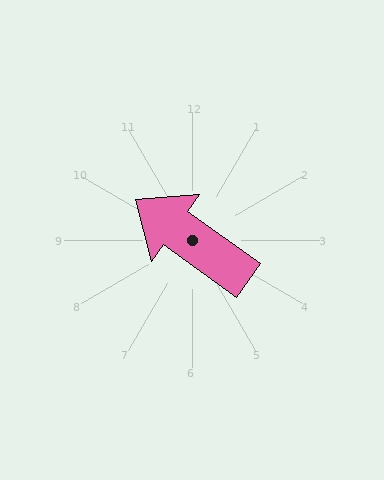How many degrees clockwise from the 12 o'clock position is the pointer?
Approximately 305 degrees.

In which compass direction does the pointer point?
Northwest.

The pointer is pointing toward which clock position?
Roughly 10 o'clock.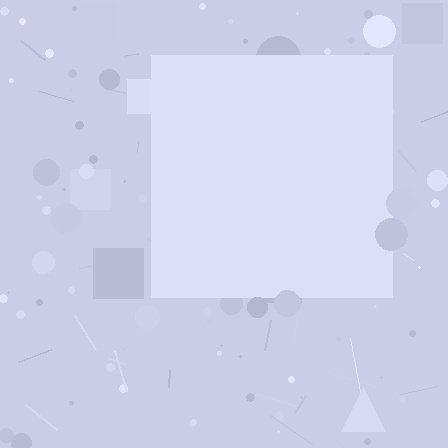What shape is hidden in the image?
A square is hidden in the image.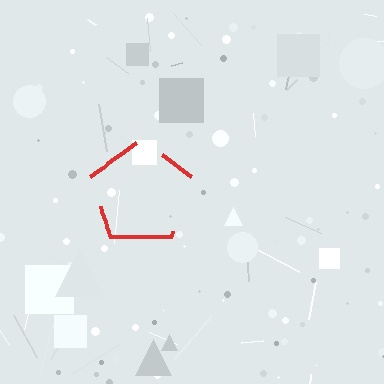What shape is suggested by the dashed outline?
The dashed outline suggests a pentagon.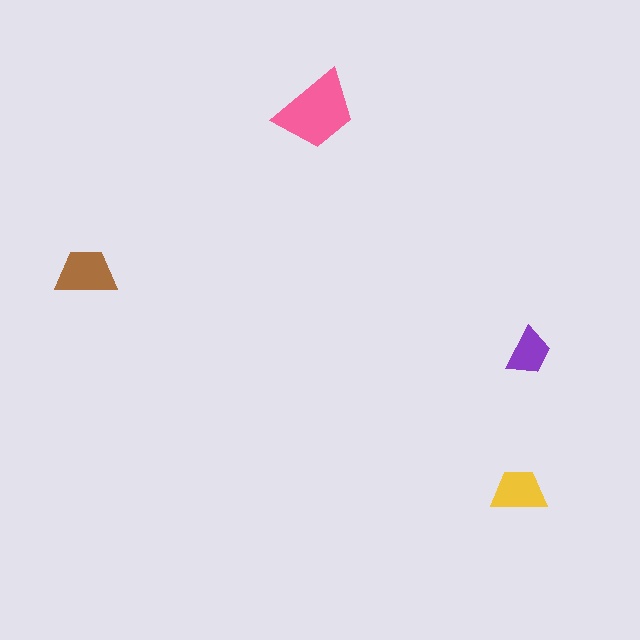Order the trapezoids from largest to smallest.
the pink one, the brown one, the yellow one, the purple one.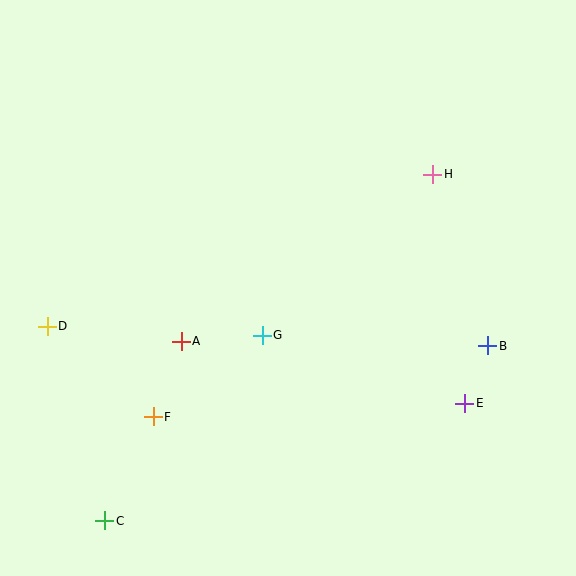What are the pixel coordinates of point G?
Point G is at (262, 335).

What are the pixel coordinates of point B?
Point B is at (488, 346).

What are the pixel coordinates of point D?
Point D is at (47, 326).